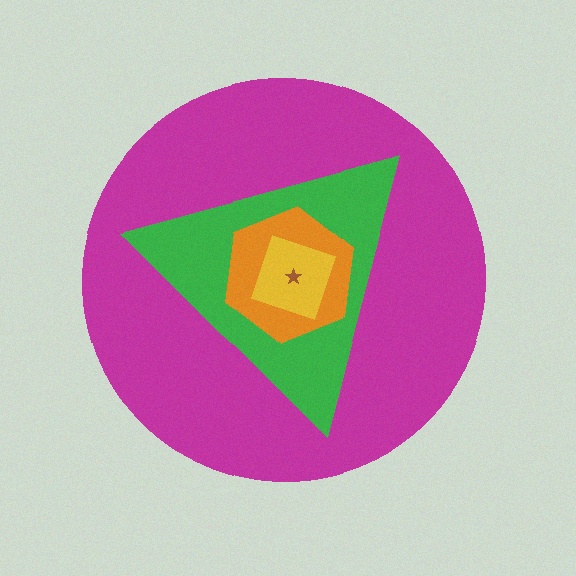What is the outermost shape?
The magenta circle.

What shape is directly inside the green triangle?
The orange hexagon.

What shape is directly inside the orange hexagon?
The yellow square.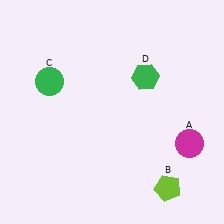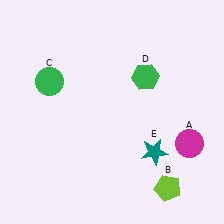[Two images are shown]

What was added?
A teal star (E) was added in Image 2.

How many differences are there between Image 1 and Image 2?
There is 1 difference between the two images.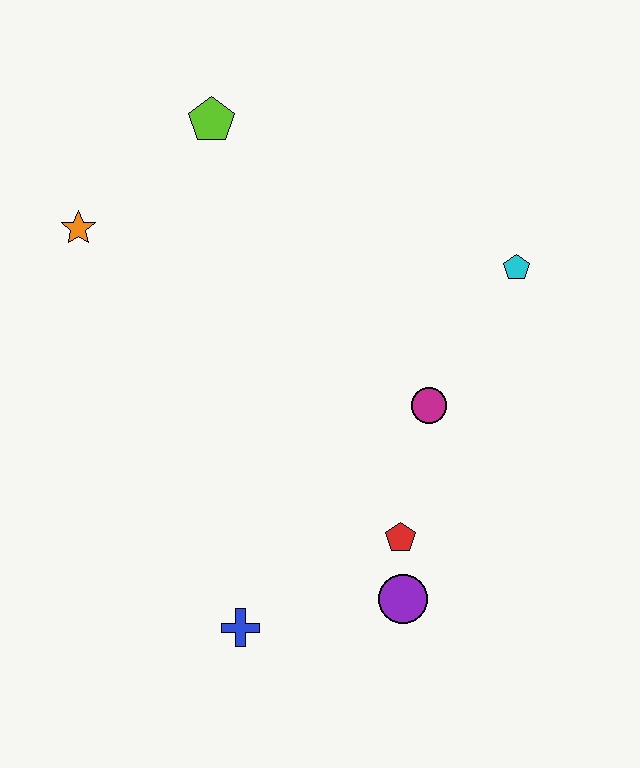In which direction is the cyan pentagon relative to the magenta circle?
The cyan pentagon is above the magenta circle.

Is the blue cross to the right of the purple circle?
No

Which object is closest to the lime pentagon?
The orange star is closest to the lime pentagon.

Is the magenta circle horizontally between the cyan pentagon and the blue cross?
Yes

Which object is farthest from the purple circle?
The lime pentagon is farthest from the purple circle.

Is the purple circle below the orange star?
Yes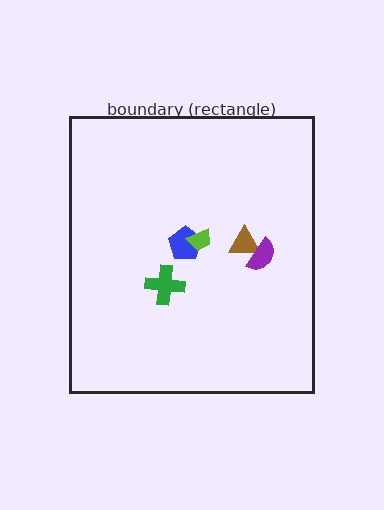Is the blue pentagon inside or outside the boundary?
Inside.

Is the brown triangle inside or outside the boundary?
Inside.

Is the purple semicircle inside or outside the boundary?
Inside.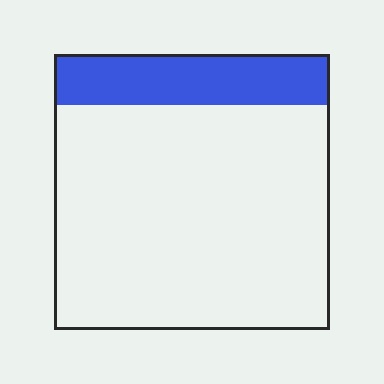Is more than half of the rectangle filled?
No.